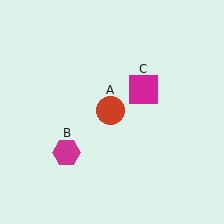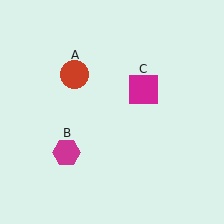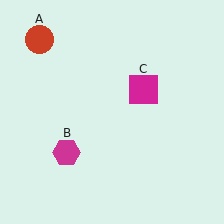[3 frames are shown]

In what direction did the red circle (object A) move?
The red circle (object A) moved up and to the left.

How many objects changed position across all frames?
1 object changed position: red circle (object A).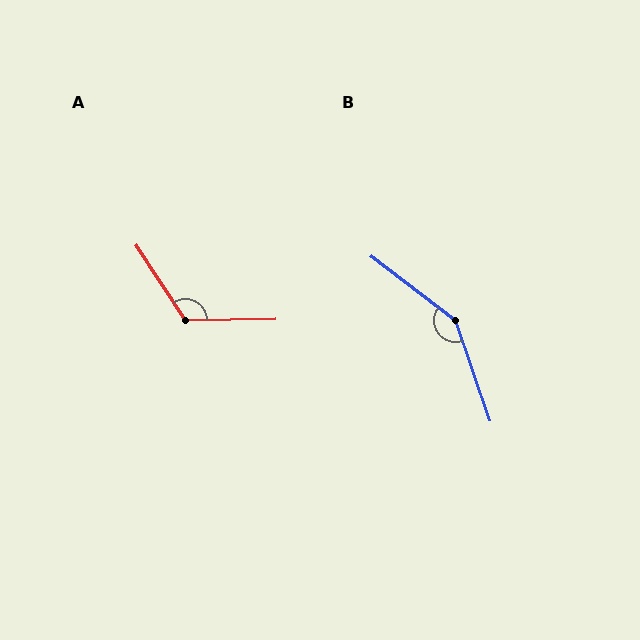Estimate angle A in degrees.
Approximately 123 degrees.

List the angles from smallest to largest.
A (123°), B (146°).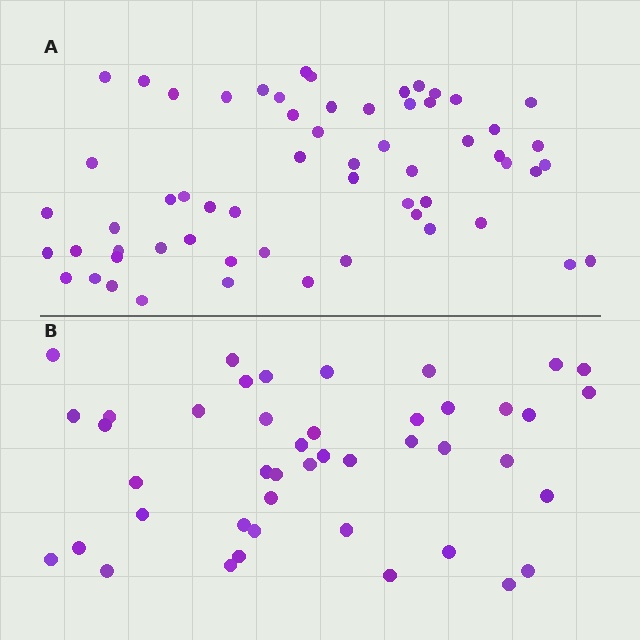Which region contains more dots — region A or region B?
Region A (the top region) has more dots.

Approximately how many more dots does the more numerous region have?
Region A has approximately 15 more dots than region B.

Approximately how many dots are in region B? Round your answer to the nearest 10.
About 40 dots. (The exact count is 44, which rounds to 40.)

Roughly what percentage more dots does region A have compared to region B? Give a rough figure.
About 35% more.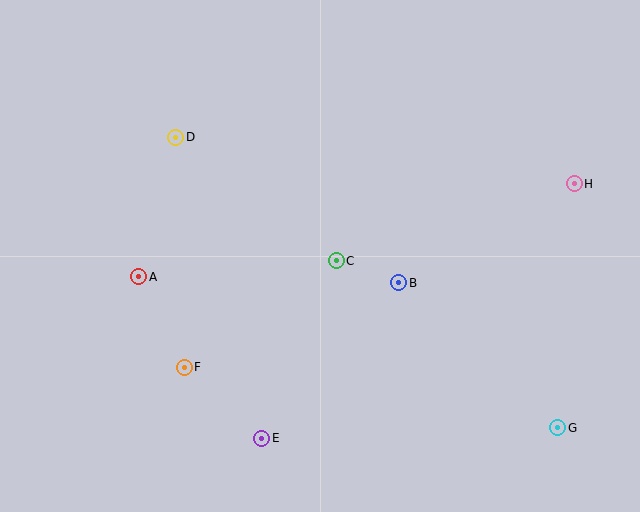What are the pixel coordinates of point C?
Point C is at (336, 261).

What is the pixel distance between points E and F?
The distance between E and F is 105 pixels.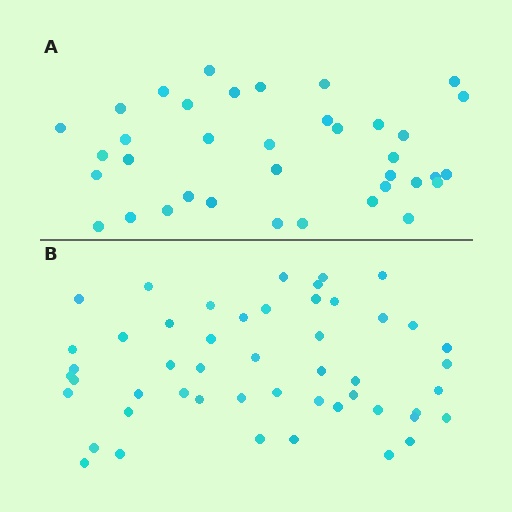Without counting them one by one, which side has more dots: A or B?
Region B (the bottom region) has more dots.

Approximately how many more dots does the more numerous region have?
Region B has approximately 15 more dots than region A.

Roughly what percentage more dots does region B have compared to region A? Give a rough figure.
About 35% more.